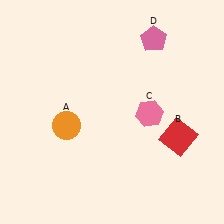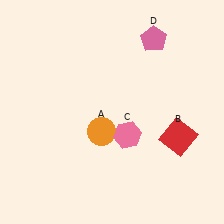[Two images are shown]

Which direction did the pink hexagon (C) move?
The pink hexagon (C) moved left.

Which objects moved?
The objects that moved are: the orange circle (A), the pink hexagon (C).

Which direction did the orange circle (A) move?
The orange circle (A) moved right.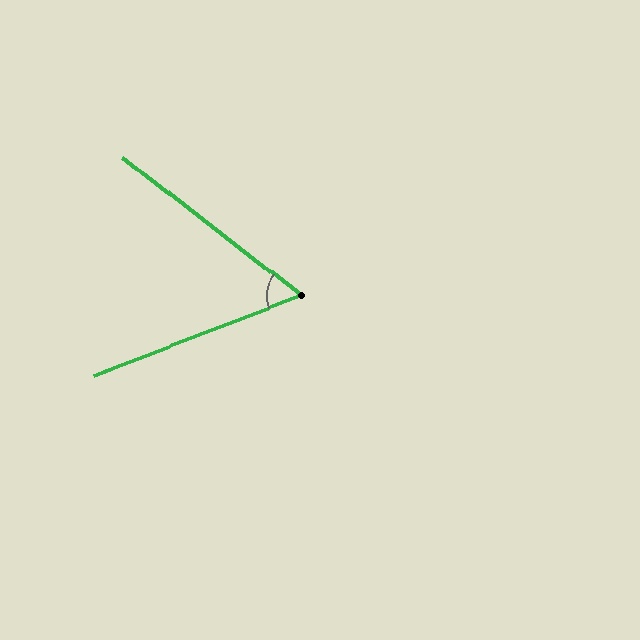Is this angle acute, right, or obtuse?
It is acute.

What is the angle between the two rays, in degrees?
Approximately 59 degrees.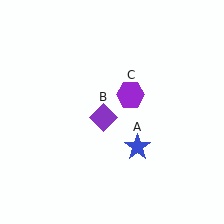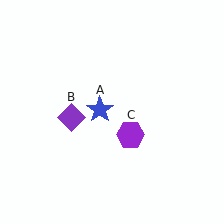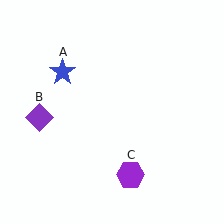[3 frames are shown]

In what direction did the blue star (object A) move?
The blue star (object A) moved up and to the left.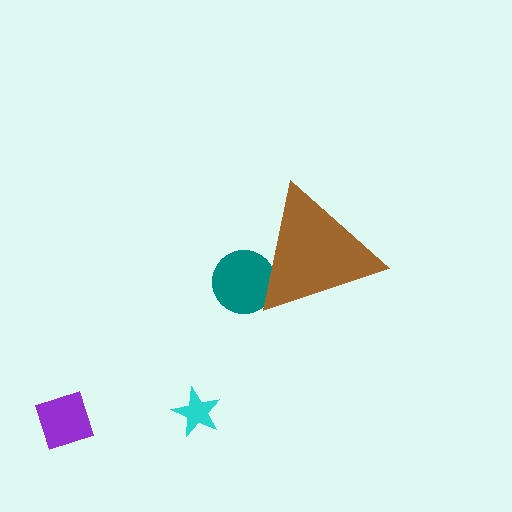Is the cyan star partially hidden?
No, the cyan star is fully visible.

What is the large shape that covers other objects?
A brown triangle.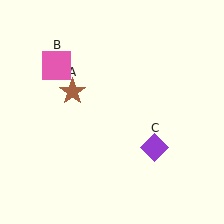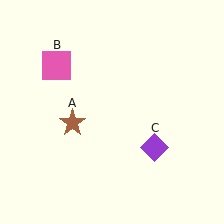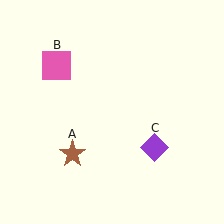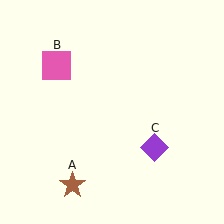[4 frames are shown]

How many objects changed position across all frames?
1 object changed position: brown star (object A).